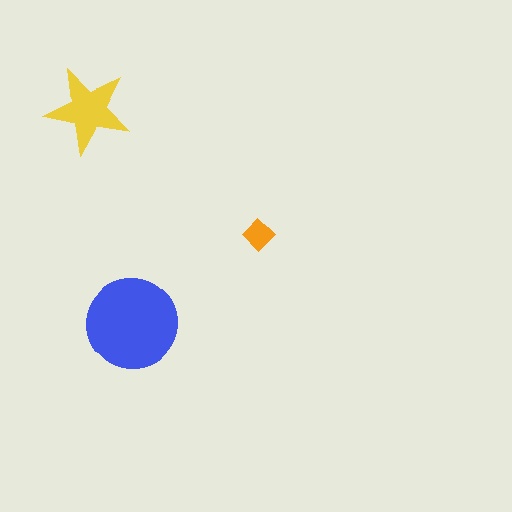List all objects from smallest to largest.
The orange diamond, the yellow star, the blue circle.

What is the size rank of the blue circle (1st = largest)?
1st.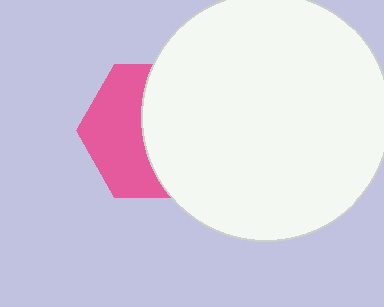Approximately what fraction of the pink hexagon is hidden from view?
Roughly 54% of the pink hexagon is hidden behind the white circle.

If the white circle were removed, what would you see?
You would see the complete pink hexagon.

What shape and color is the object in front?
The object in front is a white circle.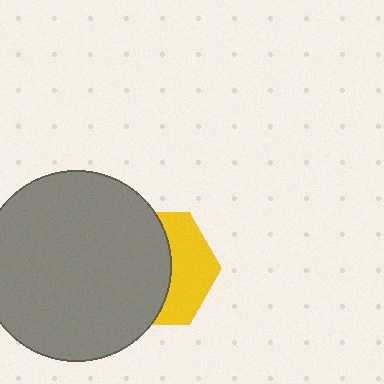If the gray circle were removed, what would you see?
You would see the complete yellow hexagon.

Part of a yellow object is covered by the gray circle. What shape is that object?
It is a hexagon.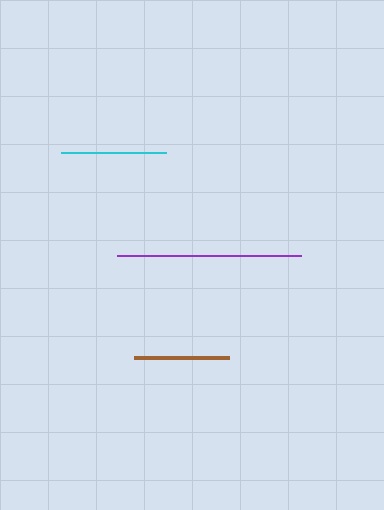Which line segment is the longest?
The purple line is the longest at approximately 184 pixels.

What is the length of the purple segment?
The purple segment is approximately 184 pixels long.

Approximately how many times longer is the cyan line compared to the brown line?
The cyan line is approximately 1.1 times the length of the brown line.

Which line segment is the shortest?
The brown line is the shortest at approximately 95 pixels.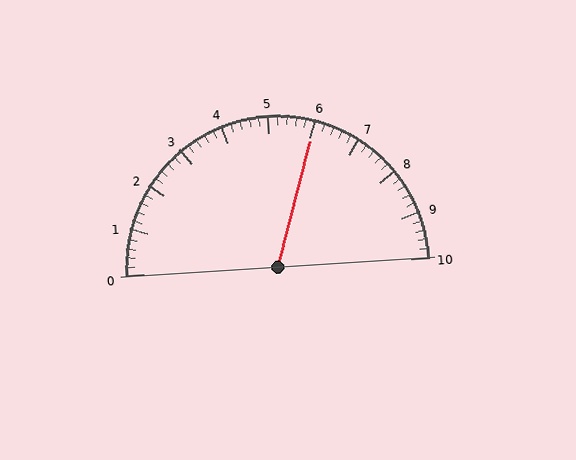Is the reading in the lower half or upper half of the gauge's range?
The reading is in the upper half of the range (0 to 10).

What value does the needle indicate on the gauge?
The needle indicates approximately 6.0.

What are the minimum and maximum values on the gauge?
The gauge ranges from 0 to 10.